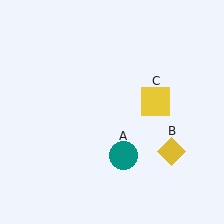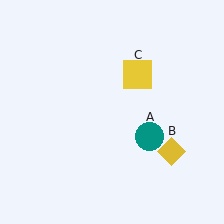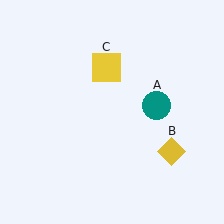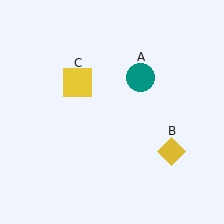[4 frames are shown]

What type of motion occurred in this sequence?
The teal circle (object A), yellow square (object C) rotated counterclockwise around the center of the scene.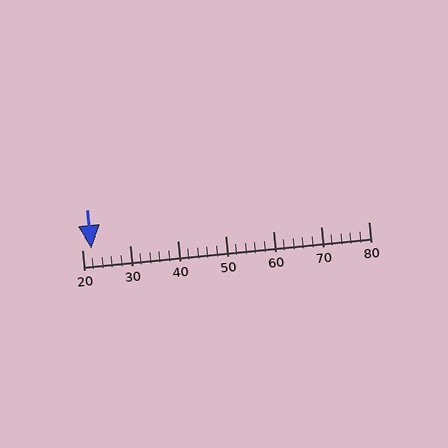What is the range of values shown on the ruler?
The ruler shows values from 20 to 80.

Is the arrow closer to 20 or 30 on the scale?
The arrow is closer to 20.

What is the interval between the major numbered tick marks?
The major tick marks are spaced 10 units apart.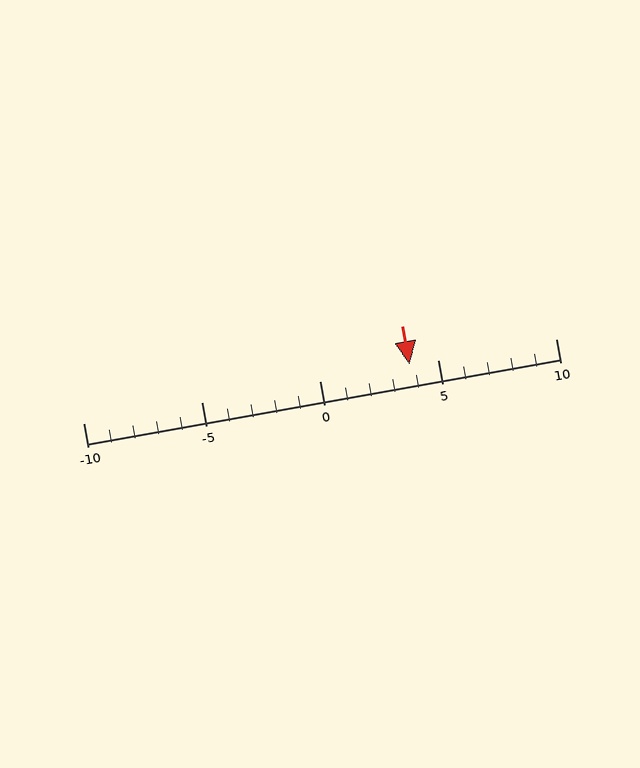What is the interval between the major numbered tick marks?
The major tick marks are spaced 5 units apart.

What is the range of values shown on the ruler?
The ruler shows values from -10 to 10.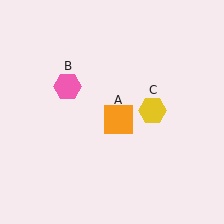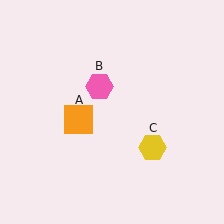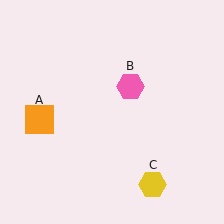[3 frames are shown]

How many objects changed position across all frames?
3 objects changed position: orange square (object A), pink hexagon (object B), yellow hexagon (object C).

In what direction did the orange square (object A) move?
The orange square (object A) moved left.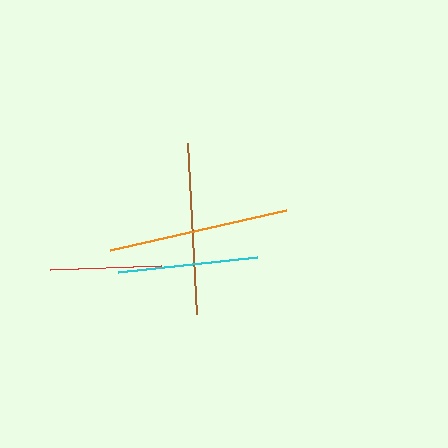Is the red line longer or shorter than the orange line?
The orange line is longer than the red line.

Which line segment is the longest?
The orange line is the longest at approximately 180 pixels.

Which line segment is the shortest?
The red line is the shortest at approximately 111 pixels.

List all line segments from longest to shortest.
From longest to shortest: orange, brown, cyan, red.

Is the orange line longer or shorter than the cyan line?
The orange line is longer than the cyan line.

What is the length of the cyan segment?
The cyan segment is approximately 140 pixels long.